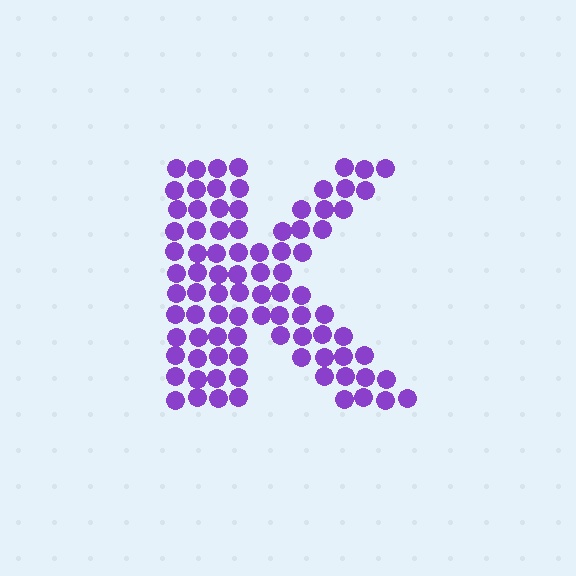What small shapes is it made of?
It is made of small circles.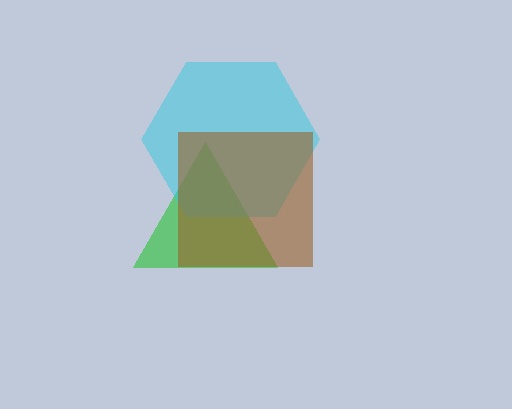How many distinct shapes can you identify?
There are 3 distinct shapes: a green triangle, a cyan hexagon, a brown square.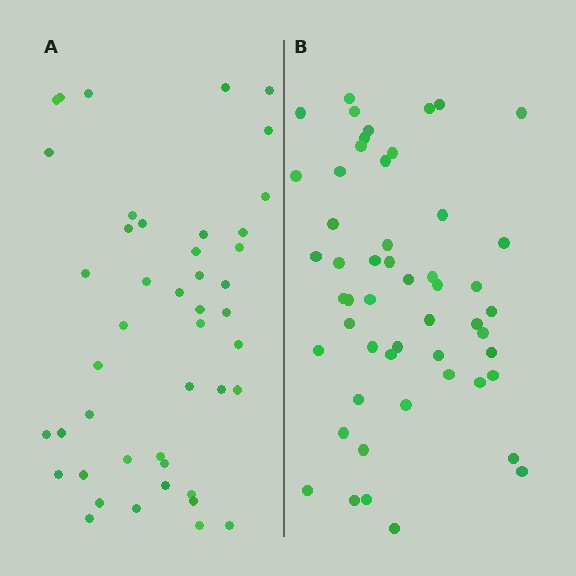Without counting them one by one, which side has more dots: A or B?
Region B (the right region) has more dots.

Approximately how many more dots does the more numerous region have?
Region B has roughly 8 or so more dots than region A.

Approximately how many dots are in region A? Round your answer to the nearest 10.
About 40 dots. (The exact count is 45, which rounds to 40.)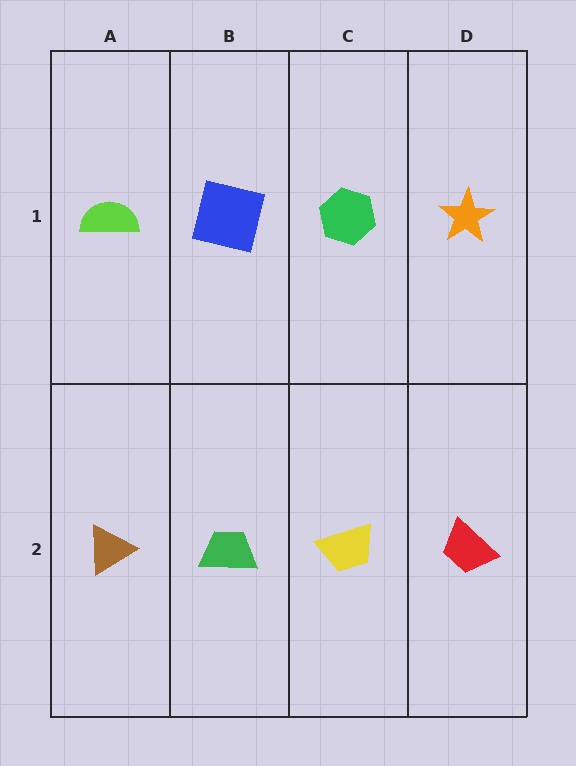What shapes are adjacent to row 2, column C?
A green hexagon (row 1, column C), a green trapezoid (row 2, column B), a red trapezoid (row 2, column D).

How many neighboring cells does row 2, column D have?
2.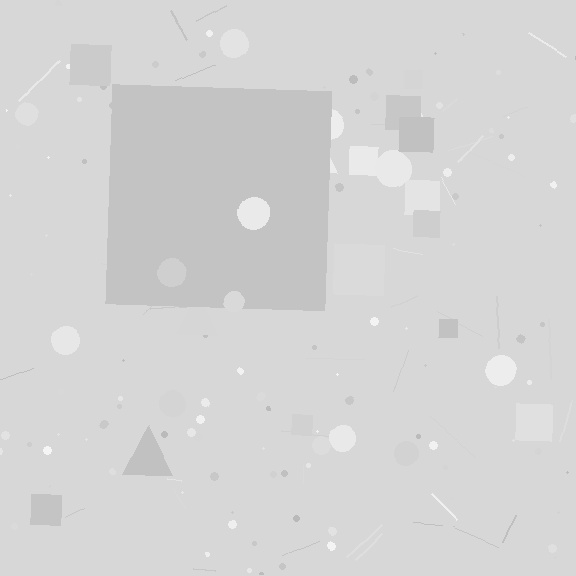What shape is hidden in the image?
A square is hidden in the image.